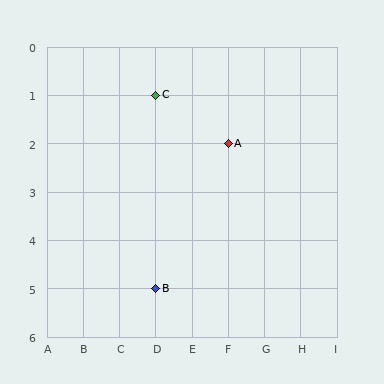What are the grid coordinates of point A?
Point A is at grid coordinates (F, 2).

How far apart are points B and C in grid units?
Points B and C are 4 rows apart.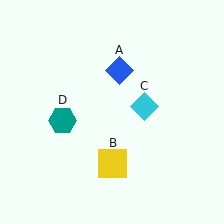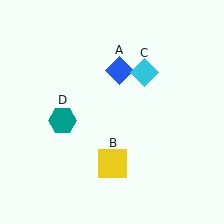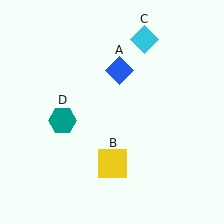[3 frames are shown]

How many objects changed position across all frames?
1 object changed position: cyan diamond (object C).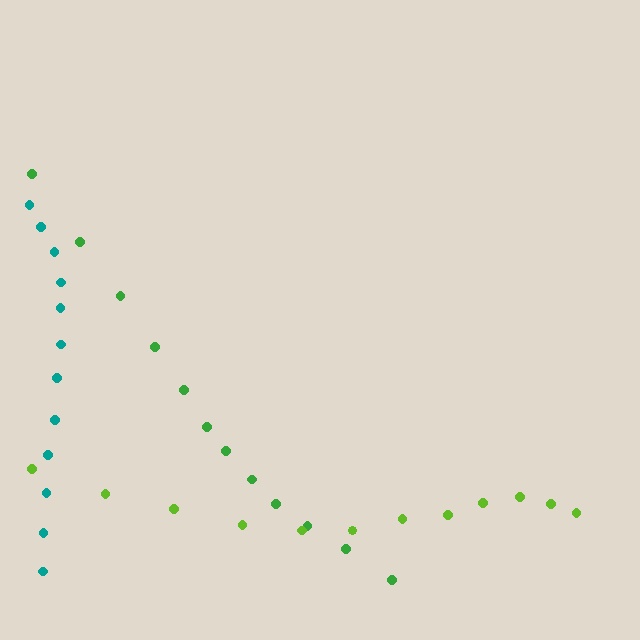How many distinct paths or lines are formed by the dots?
There are 3 distinct paths.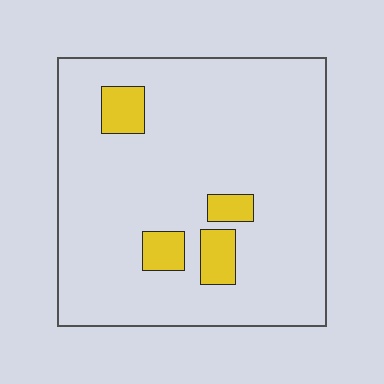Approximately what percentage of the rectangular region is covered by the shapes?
Approximately 10%.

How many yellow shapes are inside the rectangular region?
4.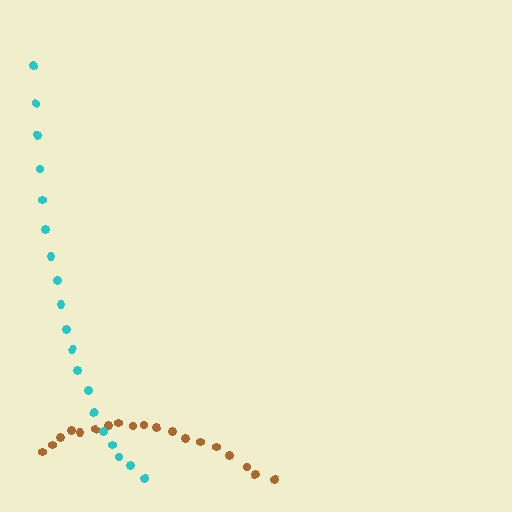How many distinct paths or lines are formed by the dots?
There are 2 distinct paths.